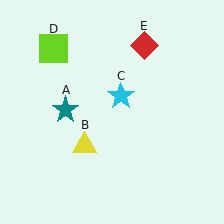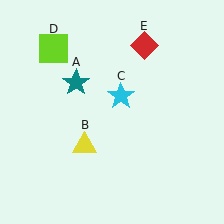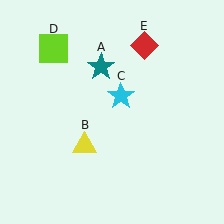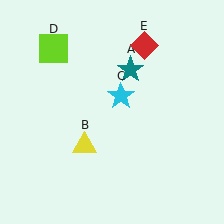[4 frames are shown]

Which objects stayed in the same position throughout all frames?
Yellow triangle (object B) and cyan star (object C) and lime square (object D) and red diamond (object E) remained stationary.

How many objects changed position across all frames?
1 object changed position: teal star (object A).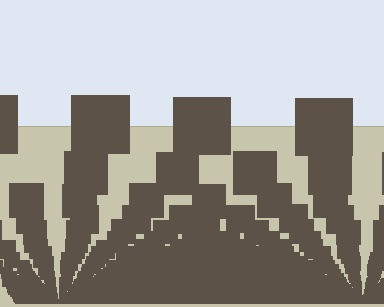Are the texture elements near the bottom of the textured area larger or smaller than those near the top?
Smaller. The gradient is inverted — elements near the bottom are smaller and denser.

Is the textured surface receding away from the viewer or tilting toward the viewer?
The surface appears to tilt toward the viewer. Texture elements get larger and sparser toward the top.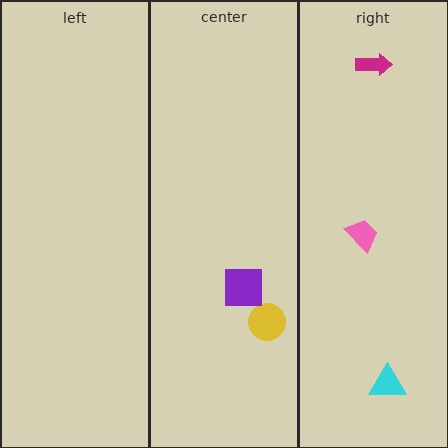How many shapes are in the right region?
3.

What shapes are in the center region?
The yellow circle, the purple square.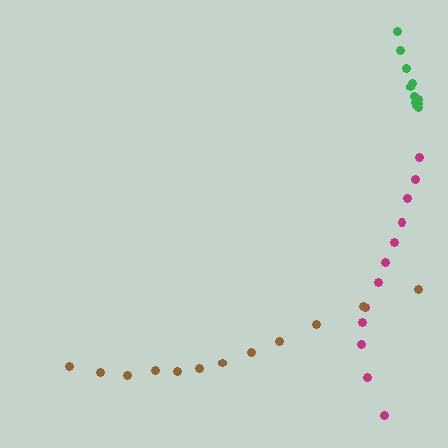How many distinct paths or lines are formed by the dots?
There are 3 distinct paths.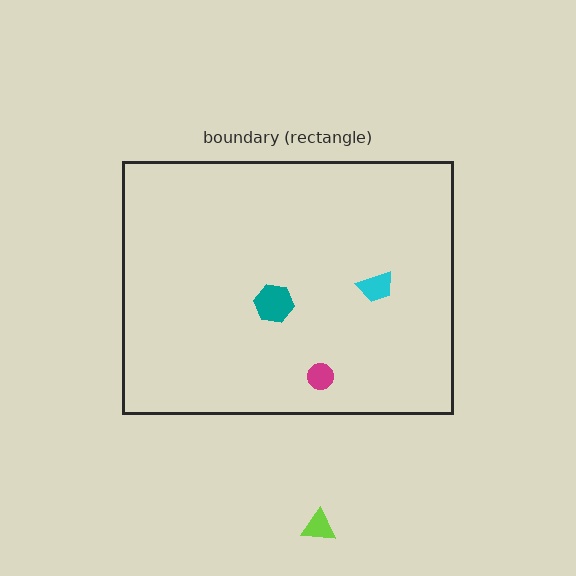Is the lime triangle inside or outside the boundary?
Outside.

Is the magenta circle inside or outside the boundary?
Inside.